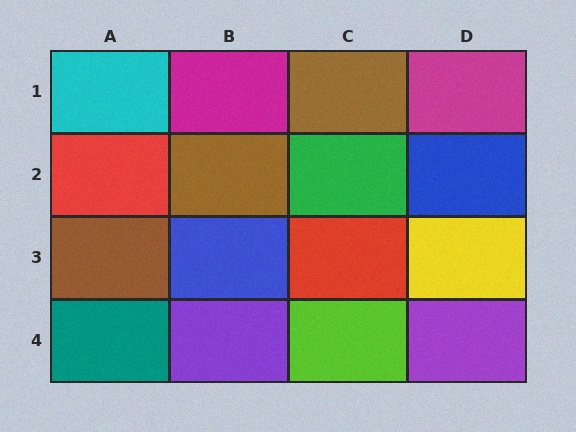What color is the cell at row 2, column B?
Brown.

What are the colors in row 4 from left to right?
Teal, purple, lime, purple.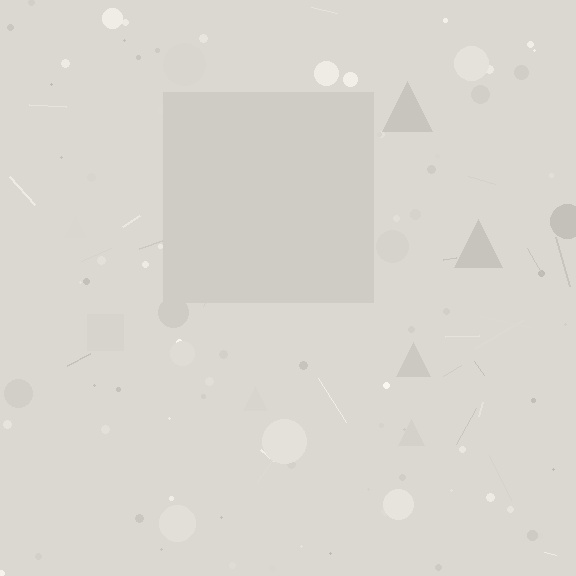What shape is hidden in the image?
A square is hidden in the image.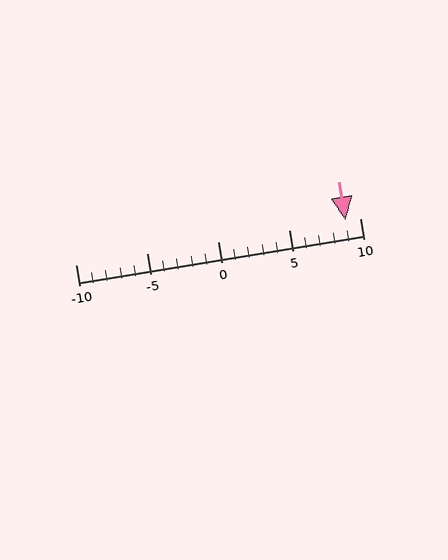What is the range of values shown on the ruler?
The ruler shows values from -10 to 10.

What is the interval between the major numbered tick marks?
The major tick marks are spaced 5 units apart.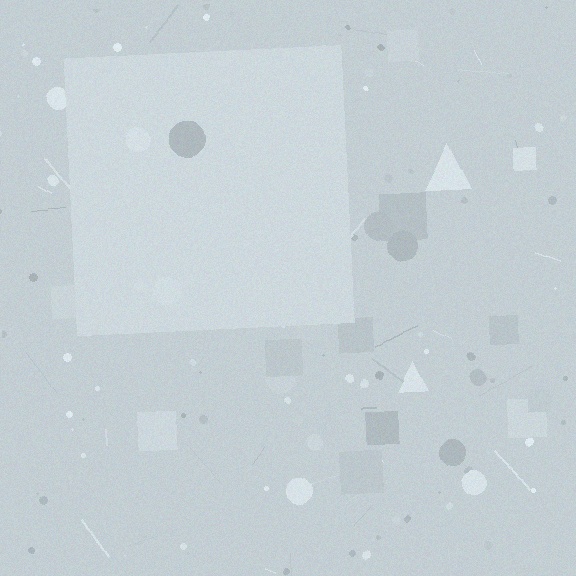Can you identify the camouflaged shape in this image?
The camouflaged shape is a square.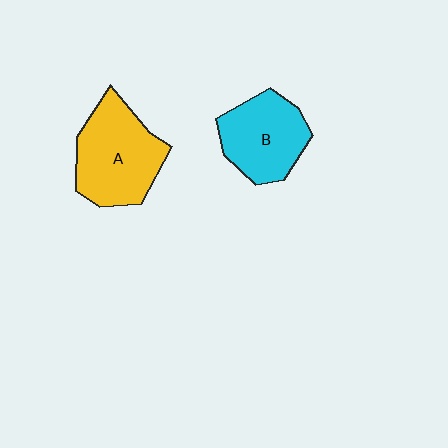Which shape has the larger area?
Shape A (yellow).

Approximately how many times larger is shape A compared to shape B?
Approximately 1.2 times.